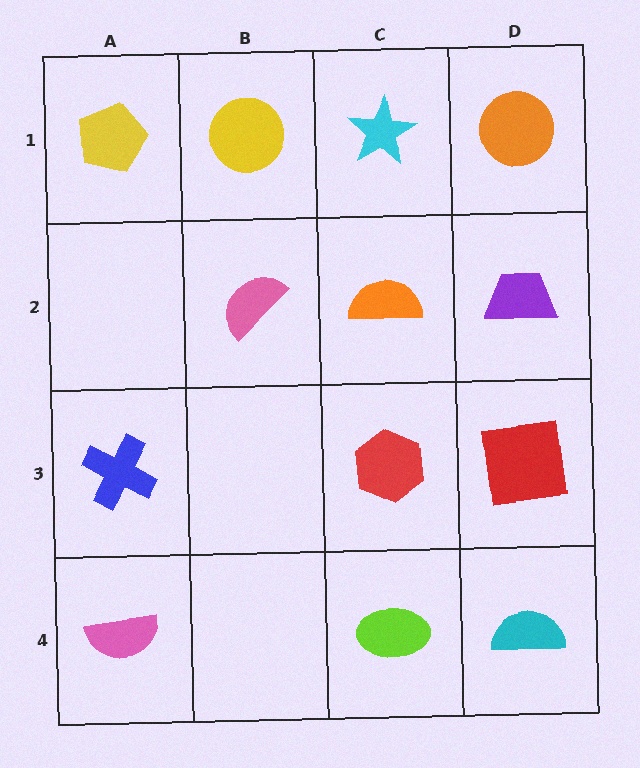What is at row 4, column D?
A cyan semicircle.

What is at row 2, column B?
A pink semicircle.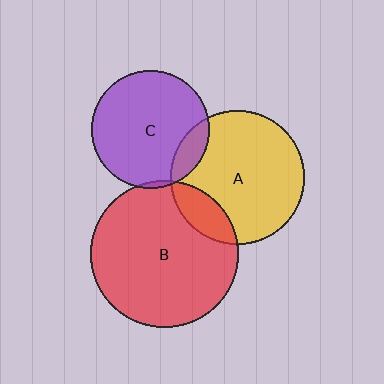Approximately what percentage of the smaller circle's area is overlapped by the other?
Approximately 5%.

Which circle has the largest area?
Circle B (red).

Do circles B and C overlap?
Yes.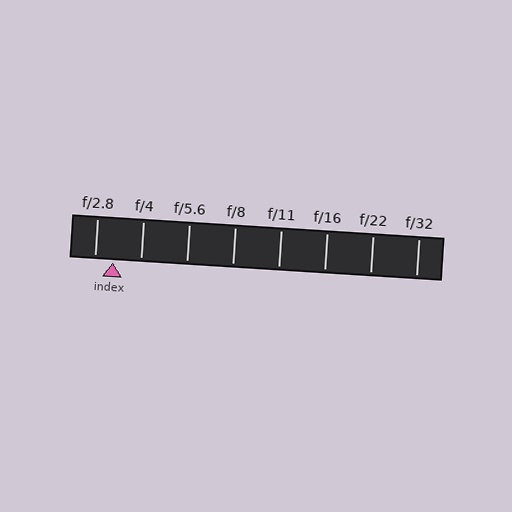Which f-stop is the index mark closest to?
The index mark is closest to f/2.8.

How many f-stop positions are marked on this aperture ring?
There are 8 f-stop positions marked.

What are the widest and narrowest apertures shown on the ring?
The widest aperture shown is f/2.8 and the narrowest is f/32.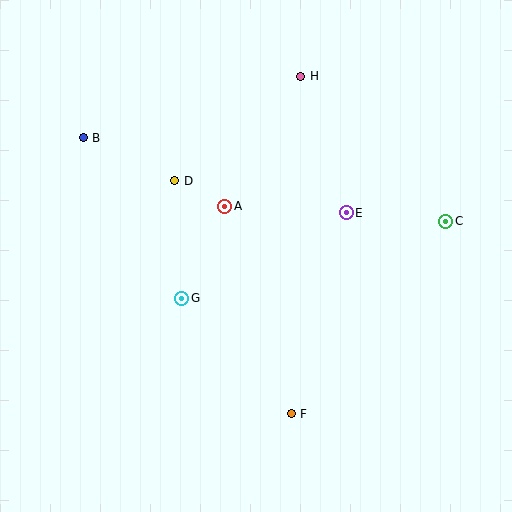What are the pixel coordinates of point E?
Point E is at (346, 213).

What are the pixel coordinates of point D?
Point D is at (175, 181).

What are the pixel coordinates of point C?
Point C is at (446, 221).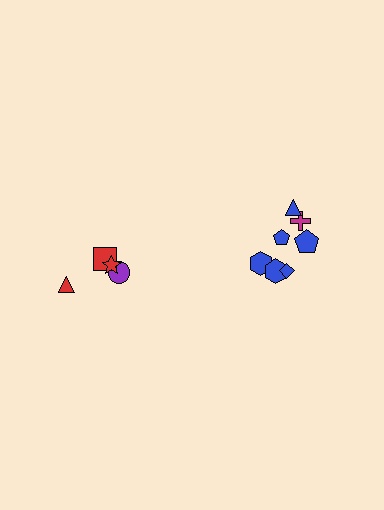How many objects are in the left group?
There are 4 objects.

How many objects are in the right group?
There are 7 objects.